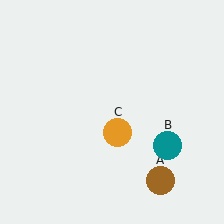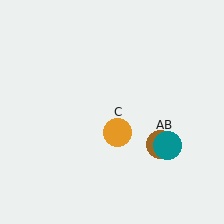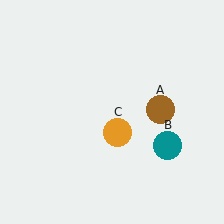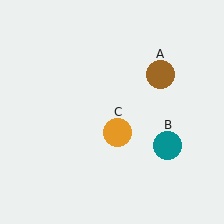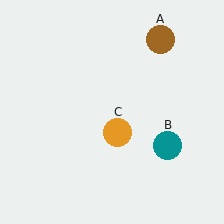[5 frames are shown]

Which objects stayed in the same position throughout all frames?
Teal circle (object B) and orange circle (object C) remained stationary.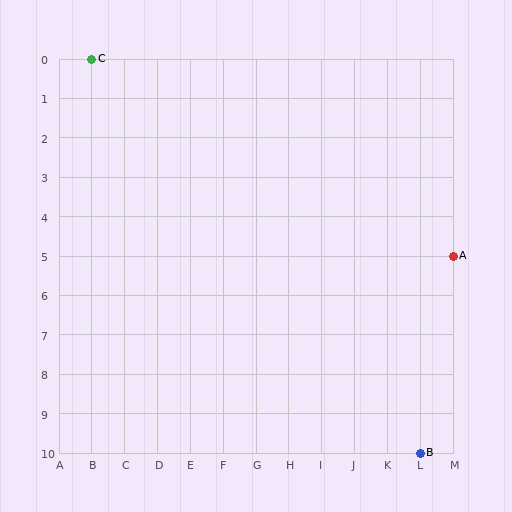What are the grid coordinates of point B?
Point B is at grid coordinates (L, 10).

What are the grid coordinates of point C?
Point C is at grid coordinates (B, 0).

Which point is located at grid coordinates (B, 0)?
Point C is at (B, 0).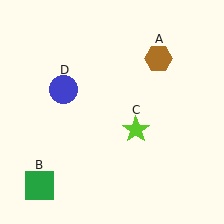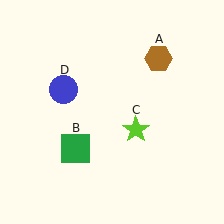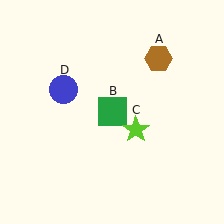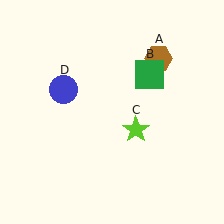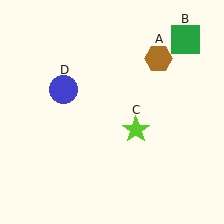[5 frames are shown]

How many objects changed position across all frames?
1 object changed position: green square (object B).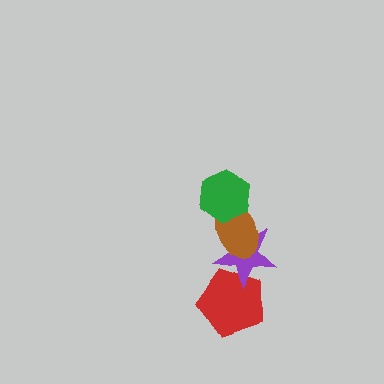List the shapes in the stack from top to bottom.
From top to bottom: the green hexagon, the brown ellipse, the purple star, the red pentagon.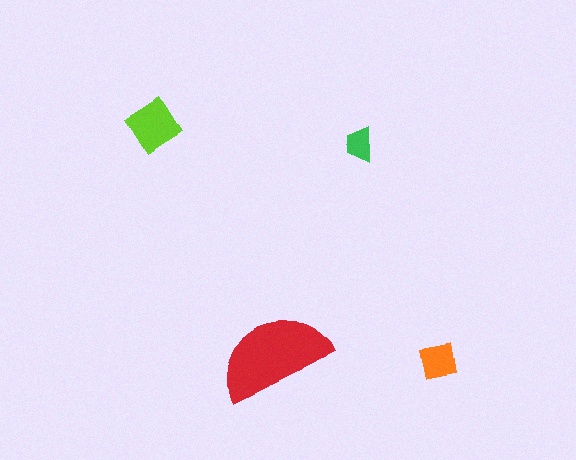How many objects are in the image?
There are 4 objects in the image.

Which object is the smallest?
The green trapezoid.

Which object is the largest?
The red semicircle.